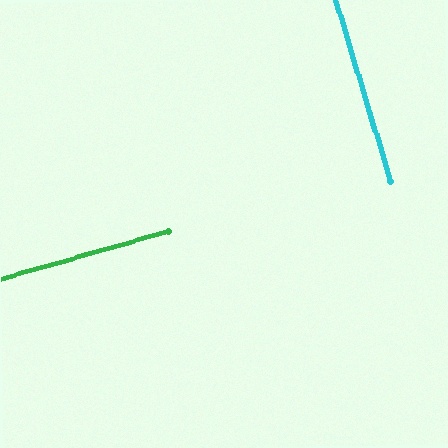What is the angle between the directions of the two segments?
Approximately 89 degrees.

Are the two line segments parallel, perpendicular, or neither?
Perpendicular — they meet at approximately 89°.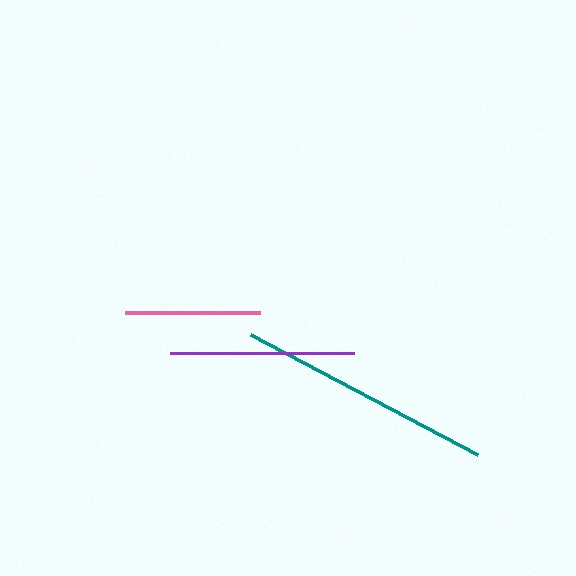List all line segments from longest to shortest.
From longest to shortest: teal, purple, pink.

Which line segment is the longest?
The teal line is the longest at approximately 257 pixels.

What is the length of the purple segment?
The purple segment is approximately 184 pixels long.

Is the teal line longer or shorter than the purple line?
The teal line is longer than the purple line.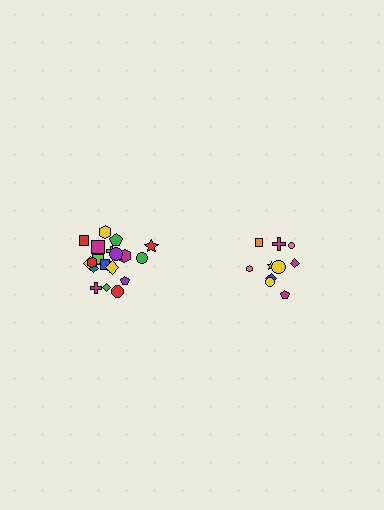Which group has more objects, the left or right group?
The left group.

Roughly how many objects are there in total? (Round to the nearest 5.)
Roughly 35 objects in total.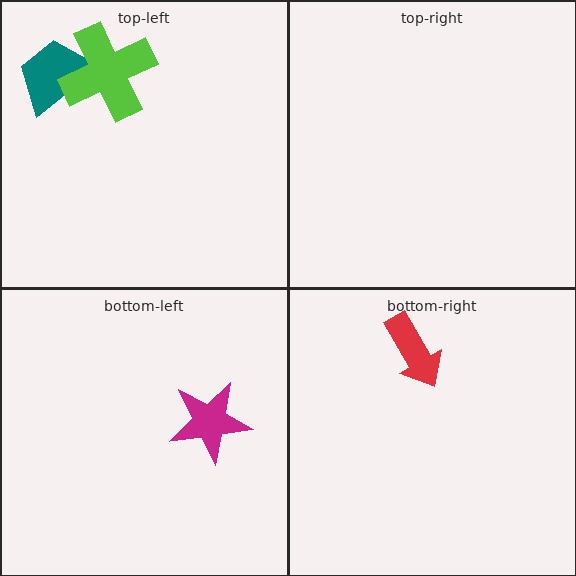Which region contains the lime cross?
The top-left region.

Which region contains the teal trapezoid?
The top-left region.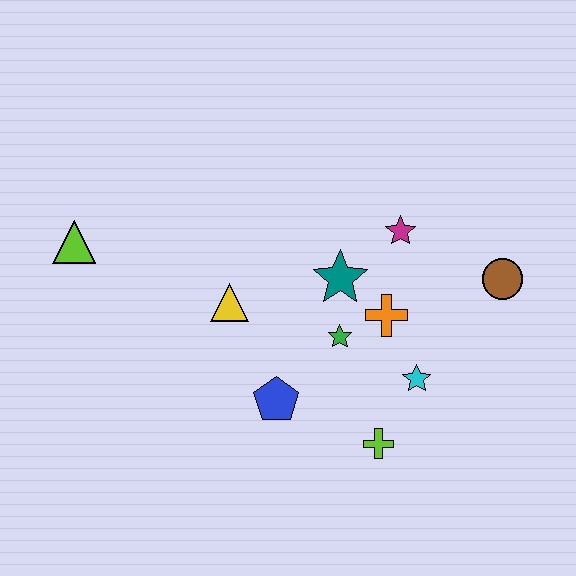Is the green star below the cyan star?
No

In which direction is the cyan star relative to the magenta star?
The cyan star is below the magenta star.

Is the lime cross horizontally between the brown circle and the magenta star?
No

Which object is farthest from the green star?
The lime triangle is farthest from the green star.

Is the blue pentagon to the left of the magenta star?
Yes